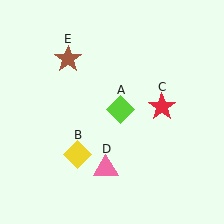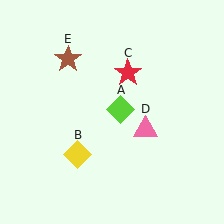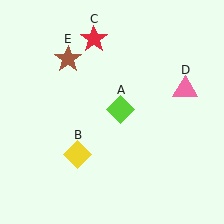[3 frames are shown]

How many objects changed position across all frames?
2 objects changed position: red star (object C), pink triangle (object D).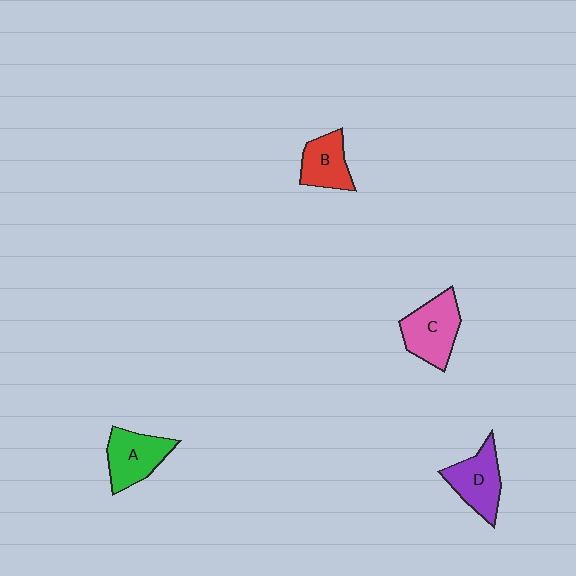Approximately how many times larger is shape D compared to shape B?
Approximately 1.2 times.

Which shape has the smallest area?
Shape B (red).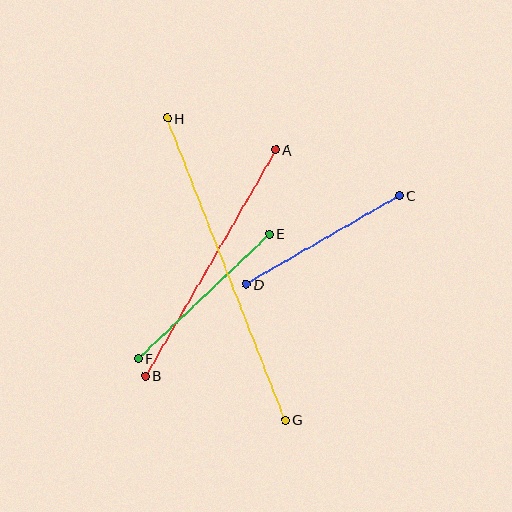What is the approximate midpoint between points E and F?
The midpoint is at approximately (204, 296) pixels.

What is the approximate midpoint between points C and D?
The midpoint is at approximately (323, 240) pixels.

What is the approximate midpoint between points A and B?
The midpoint is at approximately (211, 263) pixels.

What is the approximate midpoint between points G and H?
The midpoint is at approximately (226, 269) pixels.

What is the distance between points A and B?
The distance is approximately 261 pixels.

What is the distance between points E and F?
The distance is approximately 181 pixels.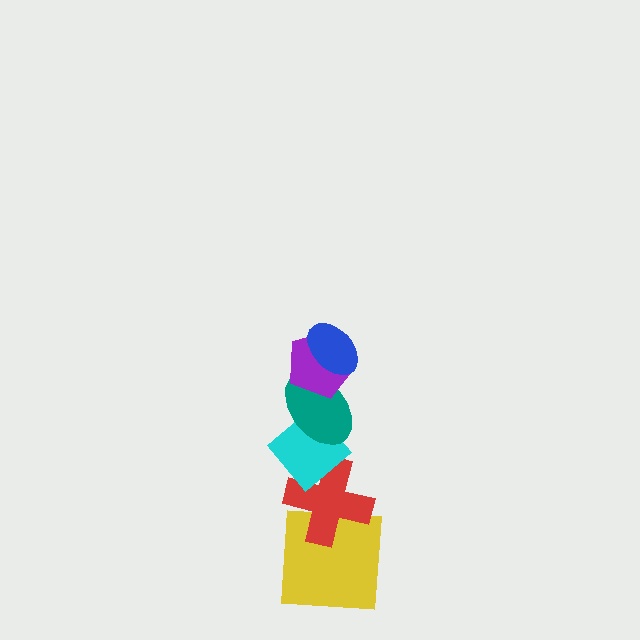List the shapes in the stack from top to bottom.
From top to bottom: the blue ellipse, the purple pentagon, the teal ellipse, the cyan diamond, the red cross, the yellow square.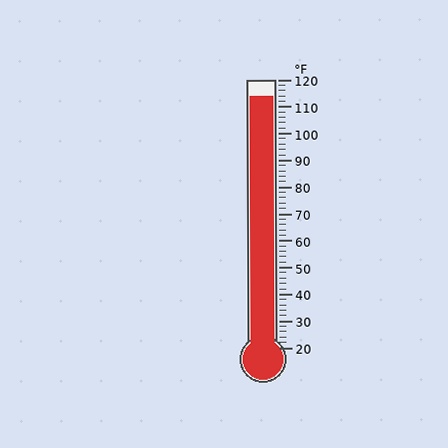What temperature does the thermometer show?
The thermometer shows approximately 114°F.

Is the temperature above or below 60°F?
The temperature is above 60°F.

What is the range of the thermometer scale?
The thermometer scale ranges from 20°F to 120°F.